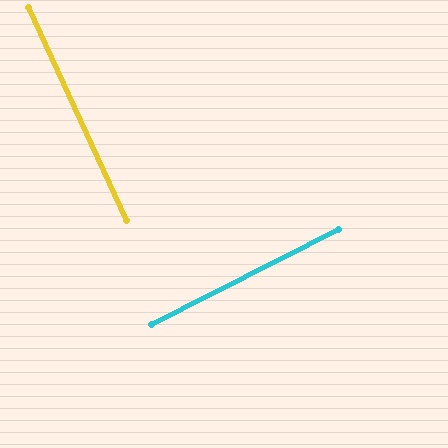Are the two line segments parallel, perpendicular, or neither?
Perpendicular — they meet at approximately 88°.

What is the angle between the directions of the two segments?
Approximately 88 degrees.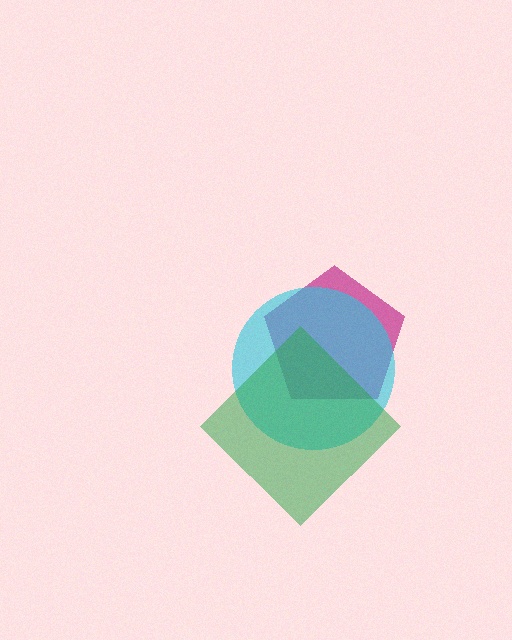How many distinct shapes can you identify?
There are 3 distinct shapes: a magenta pentagon, a cyan circle, a green diamond.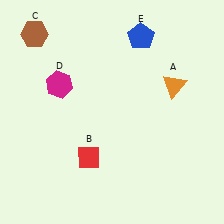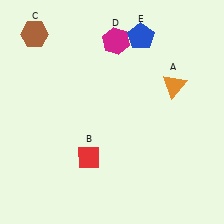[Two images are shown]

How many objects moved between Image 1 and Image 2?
1 object moved between the two images.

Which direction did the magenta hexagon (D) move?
The magenta hexagon (D) moved right.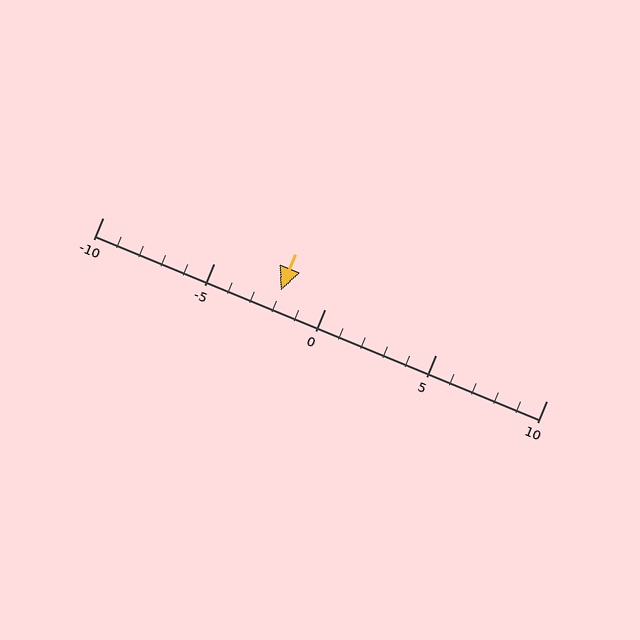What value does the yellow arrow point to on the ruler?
The yellow arrow points to approximately -2.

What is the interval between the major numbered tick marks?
The major tick marks are spaced 5 units apart.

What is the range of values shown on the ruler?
The ruler shows values from -10 to 10.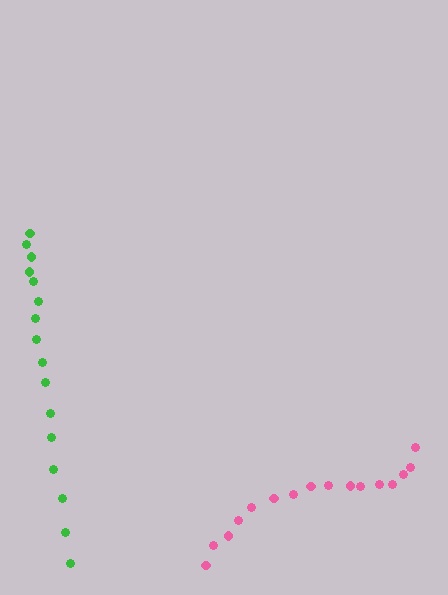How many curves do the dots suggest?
There are 2 distinct paths.